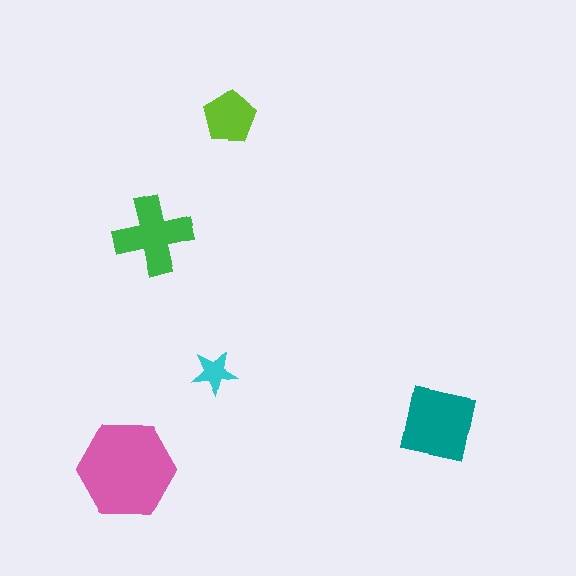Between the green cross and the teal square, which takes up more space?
The teal square.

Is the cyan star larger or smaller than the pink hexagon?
Smaller.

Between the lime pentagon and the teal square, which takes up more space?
The teal square.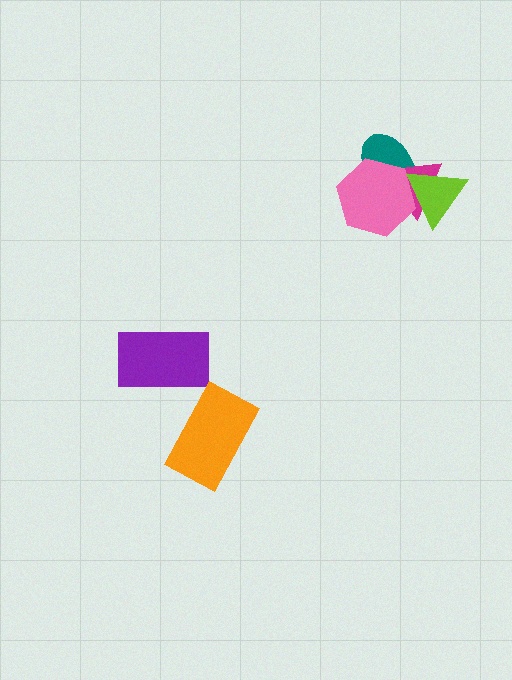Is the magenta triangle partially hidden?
Yes, it is partially covered by another shape.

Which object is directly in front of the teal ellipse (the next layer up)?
The magenta triangle is directly in front of the teal ellipse.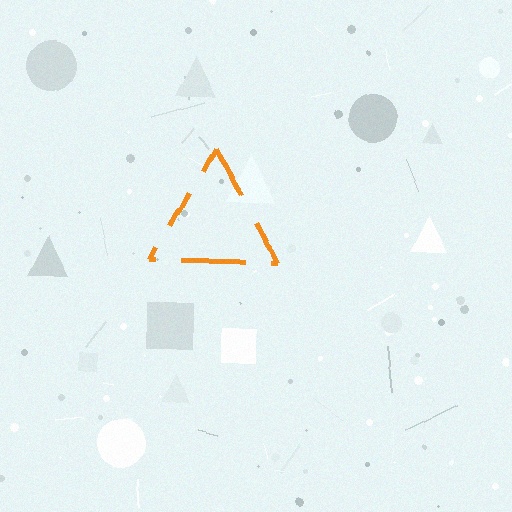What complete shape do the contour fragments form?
The contour fragments form a triangle.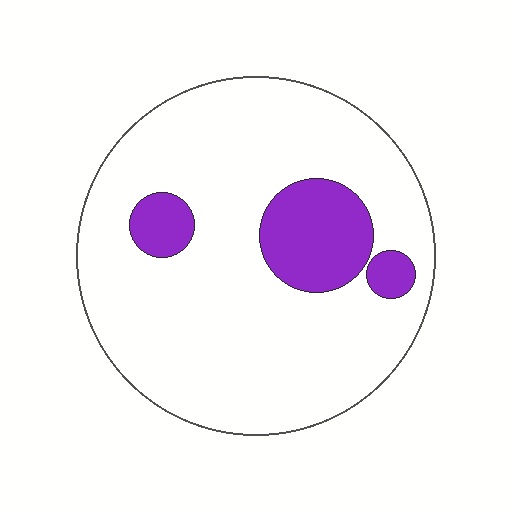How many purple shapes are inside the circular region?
3.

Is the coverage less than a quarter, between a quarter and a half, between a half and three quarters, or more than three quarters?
Less than a quarter.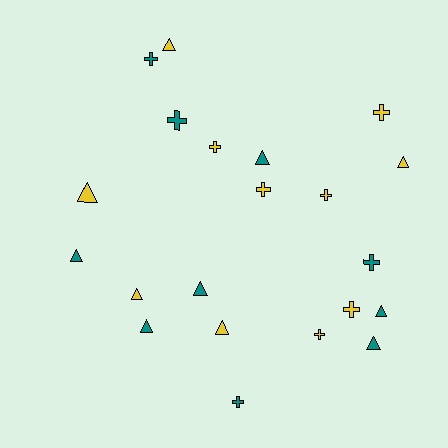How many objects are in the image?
There are 21 objects.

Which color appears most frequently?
Yellow, with 11 objects.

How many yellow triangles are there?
There are 5 yellow triangles.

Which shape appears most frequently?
Triangle, with 11 objects.